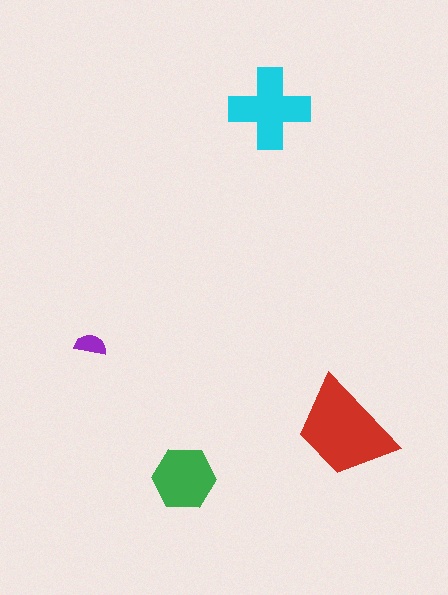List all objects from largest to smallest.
The red trapezoid, the cyan cross, the green hexagon, the purple semicircle.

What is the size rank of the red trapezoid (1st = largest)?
1st.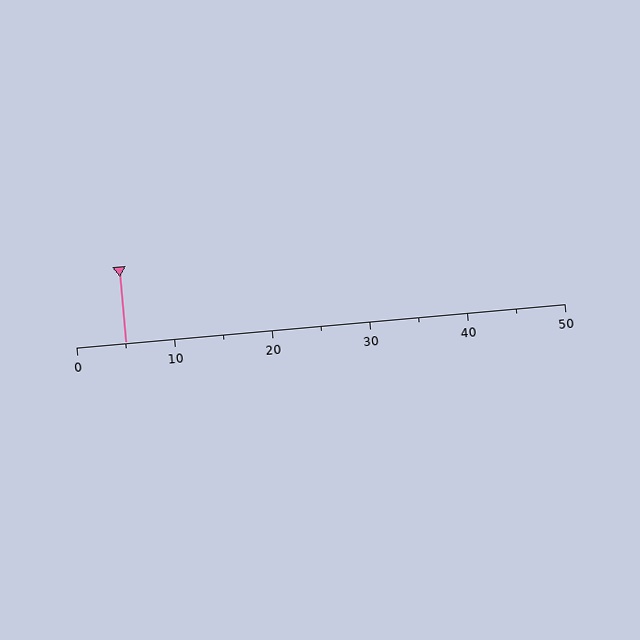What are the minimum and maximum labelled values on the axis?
The axis runs from 0 to 50.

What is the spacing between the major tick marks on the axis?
The major ticks are spaced 10 apart.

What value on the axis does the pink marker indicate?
The marker indicates approximately 5.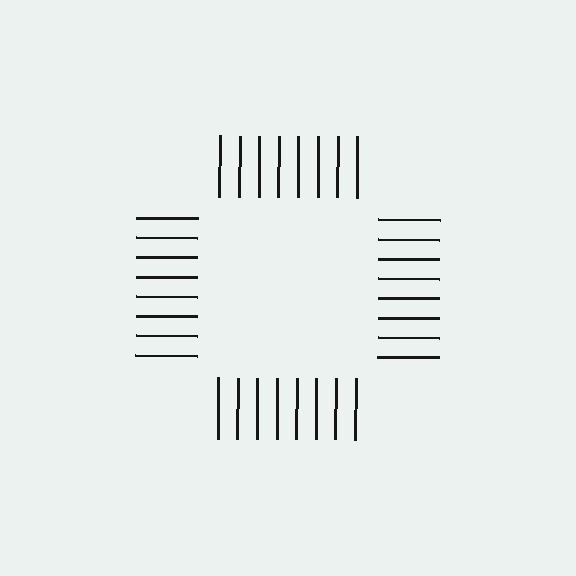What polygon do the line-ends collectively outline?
An illusory square — the line segments terminate on its edges but no continuous stroke is drawn.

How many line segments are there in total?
32 — 8 along each of the 4 edges.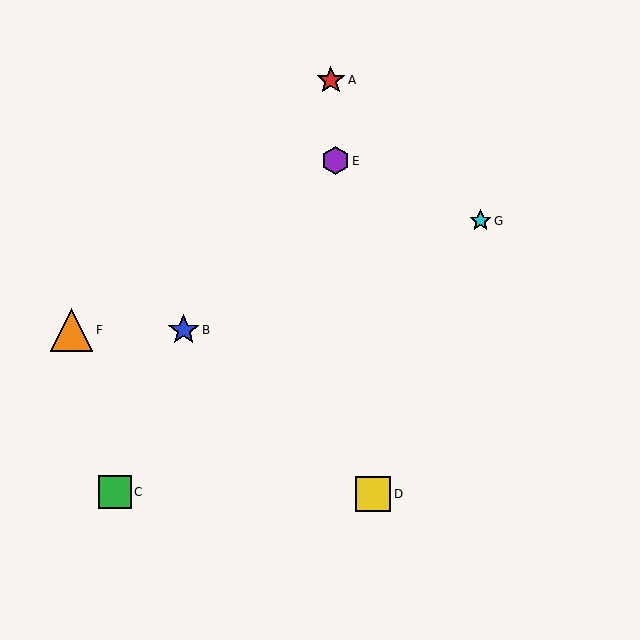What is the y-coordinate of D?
Object D is at y≈494.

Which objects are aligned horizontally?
Objects B, F are aligned horizontally.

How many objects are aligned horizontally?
2 objects (B, F) are aligned horizontally.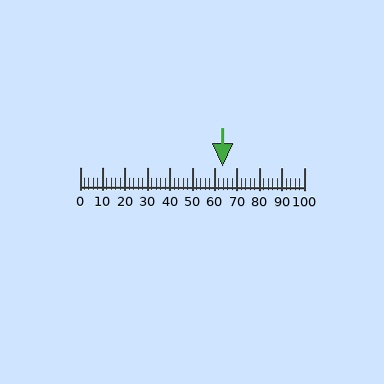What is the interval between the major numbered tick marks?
The major tick marks are spaced 10 units apart.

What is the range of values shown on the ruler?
The ruler shows values from 0 to 100.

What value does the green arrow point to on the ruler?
The green arrow points to approximately 64.